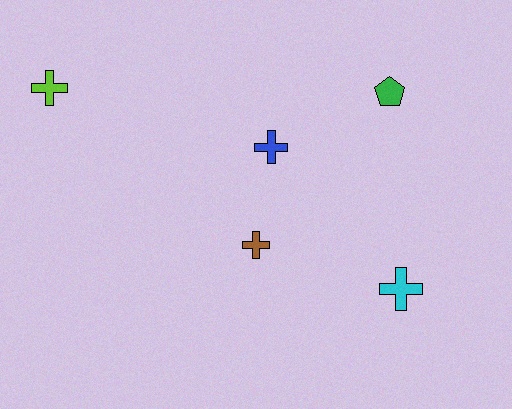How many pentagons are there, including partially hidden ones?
There is 1 pentagon.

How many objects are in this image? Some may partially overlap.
There are 5 objects.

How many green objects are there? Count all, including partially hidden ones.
There is 1 green object.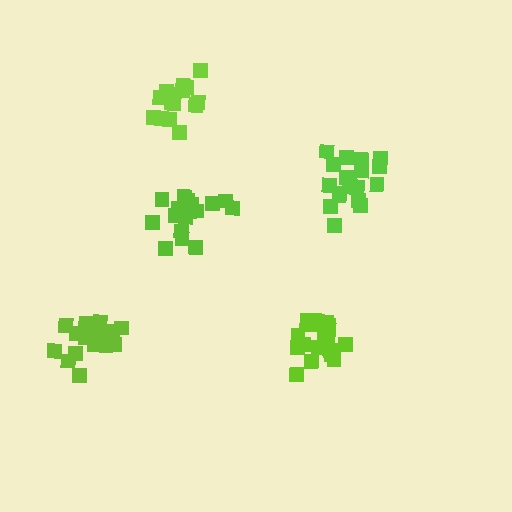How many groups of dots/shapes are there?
There are 5 groups.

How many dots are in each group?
Group 1: 20 dots, Group 2: 20 dots, Group 3: 18 dots, Group 4: 16 dots, Group 5: 18 dots (92 total).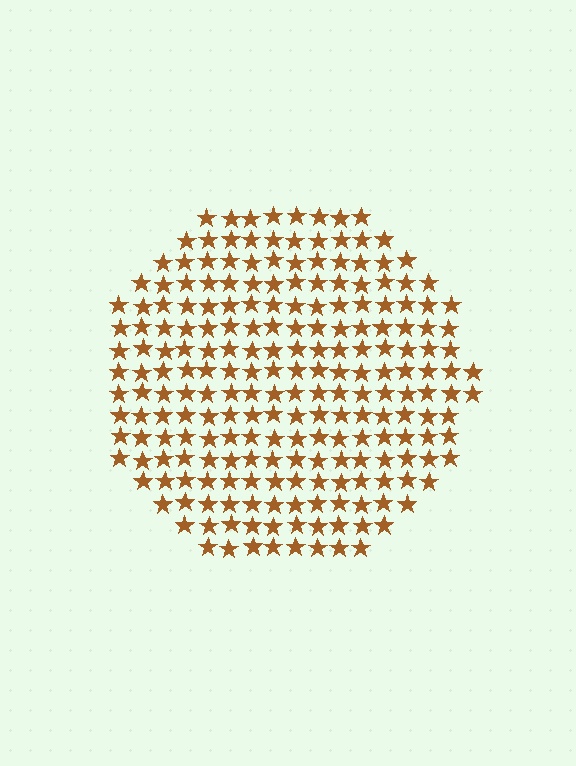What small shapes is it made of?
It is made of small stars.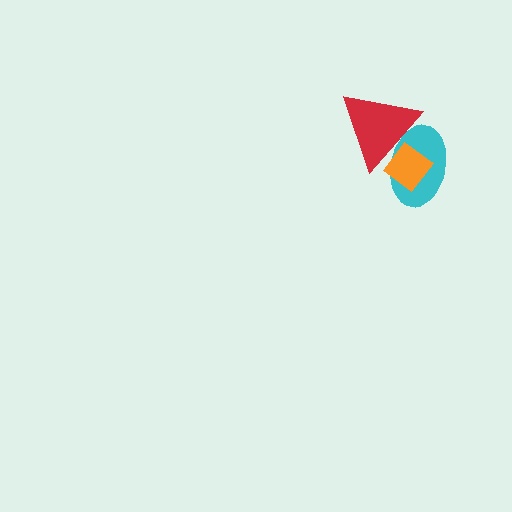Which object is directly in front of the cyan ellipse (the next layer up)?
The orange diamond is directly in front of the cyan ellipse.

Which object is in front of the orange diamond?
The red triangle is in front of the orange diamond.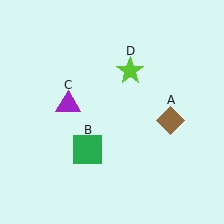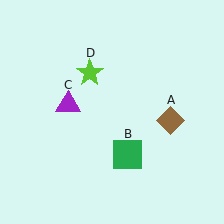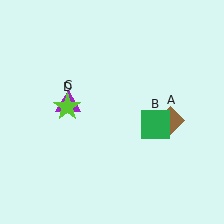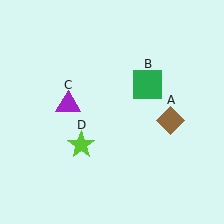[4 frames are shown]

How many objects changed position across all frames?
2 objects changed position: green square (object B), lime star (object D).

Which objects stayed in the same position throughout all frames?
Brown diamond (object A) and purple triangle (object C) remained stationary.